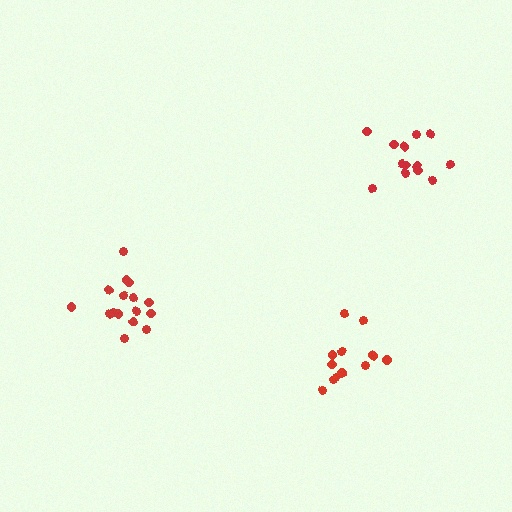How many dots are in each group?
Group 1: 16 dots, Group 2: 13 dots, Group 3: 12 dots (41 total).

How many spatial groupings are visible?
There are 3 spatial groupings.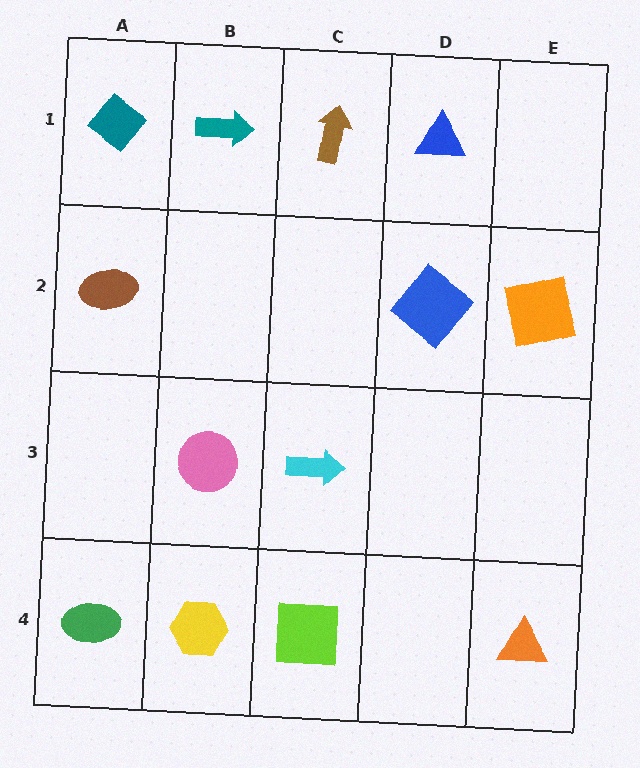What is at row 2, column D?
A blue diamond.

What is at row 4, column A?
A green ellipse.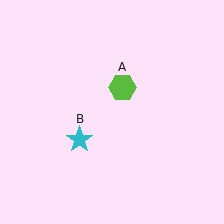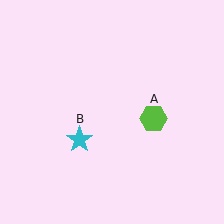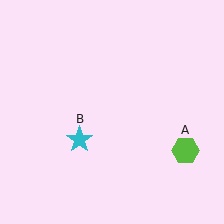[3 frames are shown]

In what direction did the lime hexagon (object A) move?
The lime hexagon (object A) moved down and to the right.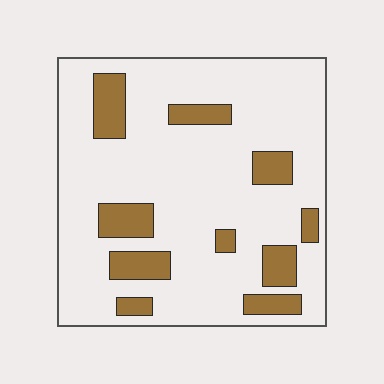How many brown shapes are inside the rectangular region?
10.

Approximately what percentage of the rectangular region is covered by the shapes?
Approximately 20%.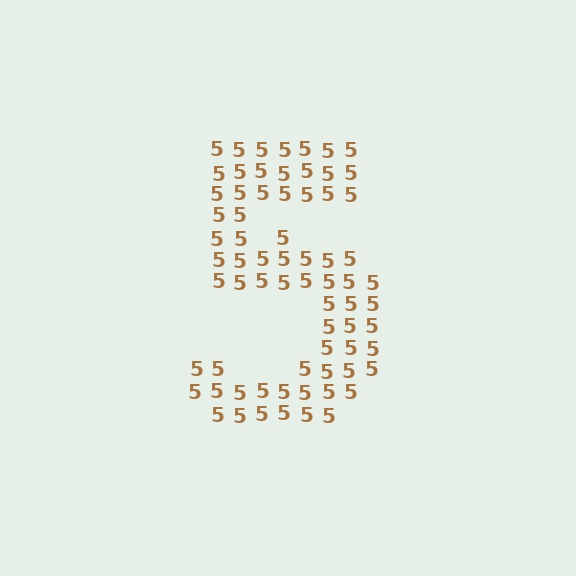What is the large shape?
The large shape is the digit 5.